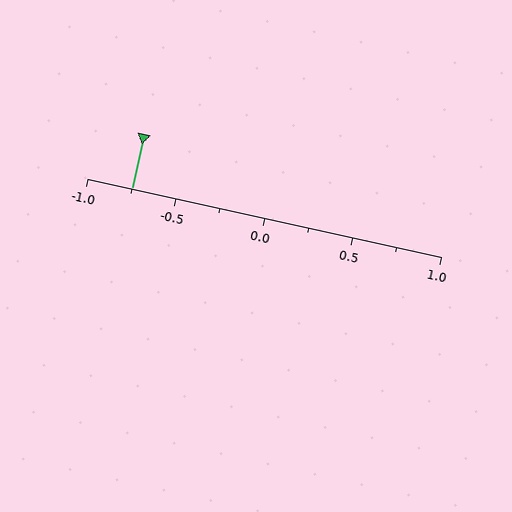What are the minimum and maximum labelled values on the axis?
The axis runs from -1.0 to 1.0.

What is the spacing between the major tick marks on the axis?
The major ticks are spaced 0.5 apart.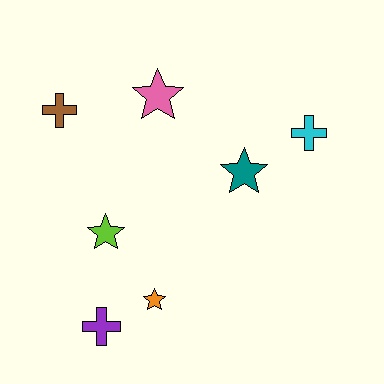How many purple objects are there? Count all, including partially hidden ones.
There is 1 purple object.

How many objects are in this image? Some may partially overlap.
There are 7 objects.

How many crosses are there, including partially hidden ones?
There are 3 crosses.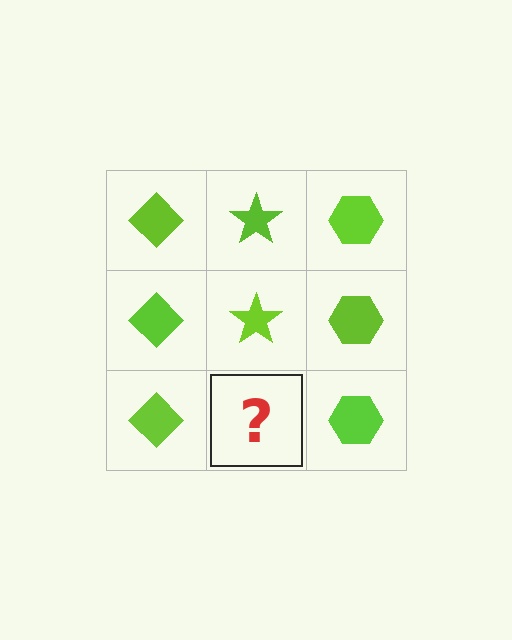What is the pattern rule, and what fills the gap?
The rule is that each column has a consistent shape. The gap should be filled with a lime star.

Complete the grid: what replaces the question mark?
The question mark should be replaced with a lime star.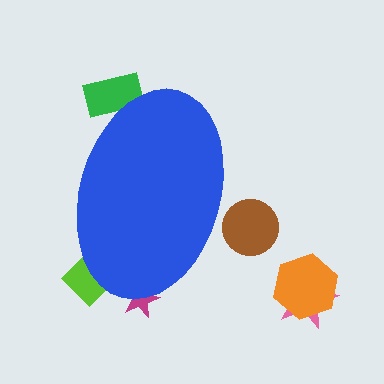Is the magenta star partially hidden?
Yes, the magenta star is partially hidden behind the blue ellipse.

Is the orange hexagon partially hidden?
No, the orange hexagon is fully visible.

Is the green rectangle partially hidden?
Yes, the green rectangle is partially hidden behind the blue ellipse.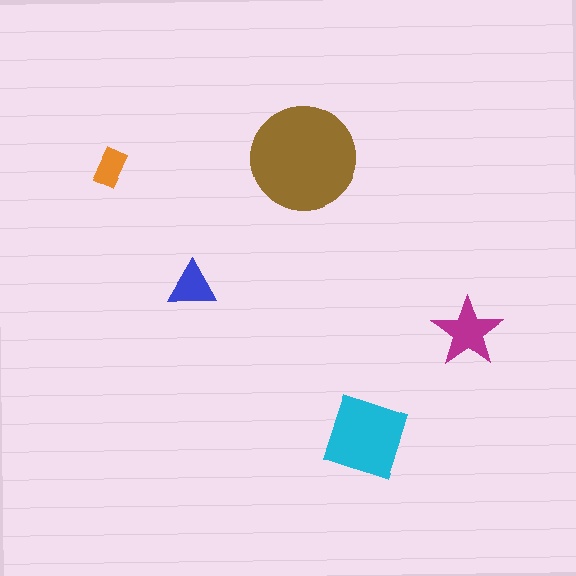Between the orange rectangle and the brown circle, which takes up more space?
The brown circle.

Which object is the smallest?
The orange rectangle.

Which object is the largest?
The brown circle.